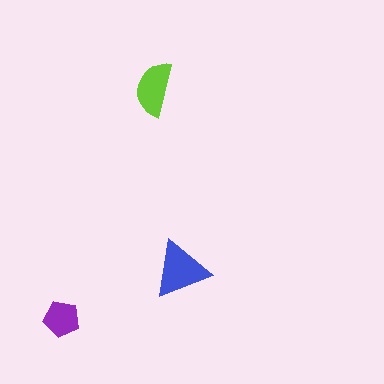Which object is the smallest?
The purple pentagon.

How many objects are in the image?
There are 3 objects in the image.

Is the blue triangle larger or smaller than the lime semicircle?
Larger.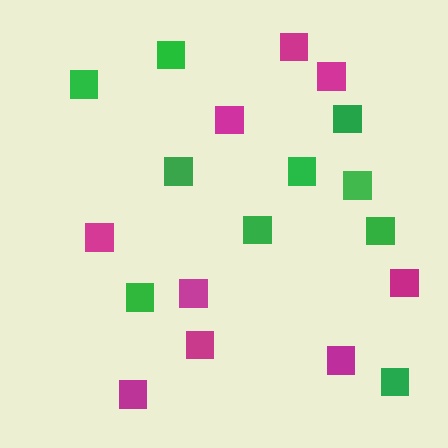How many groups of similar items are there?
There are 2 groups: one group of magenta squares (9) and one group of green squares (10).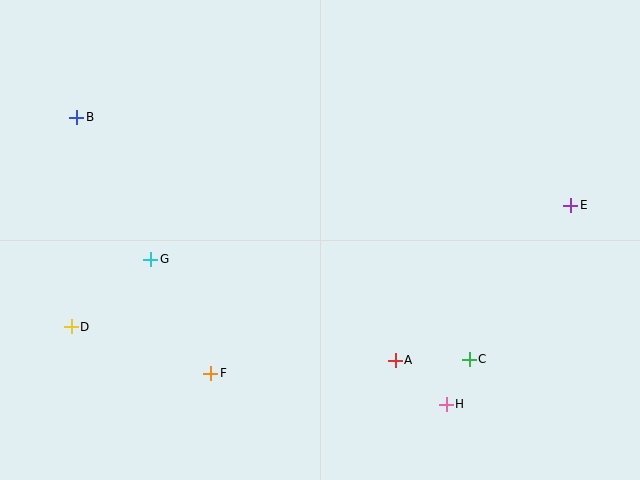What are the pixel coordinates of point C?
Point C is at (469, 359).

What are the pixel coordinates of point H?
Point H is at (446, 404).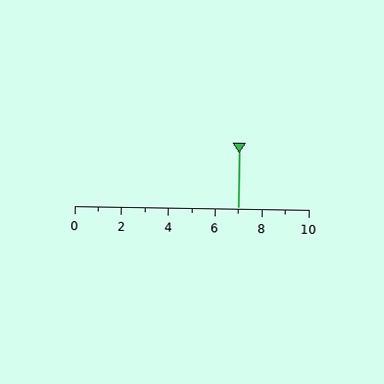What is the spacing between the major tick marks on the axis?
The major ticks are spaced 2 apart.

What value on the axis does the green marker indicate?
The marker indicates approximately 7.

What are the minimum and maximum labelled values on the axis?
The axis runs from 0 to 10.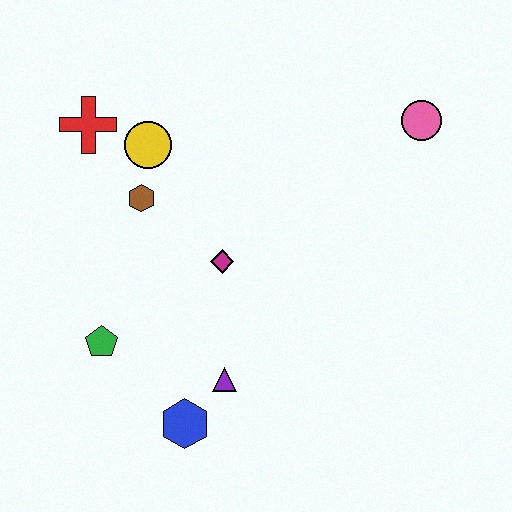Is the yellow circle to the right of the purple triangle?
No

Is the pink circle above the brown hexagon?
Yes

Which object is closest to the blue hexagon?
The purple triangle is closest to the blue hexagon.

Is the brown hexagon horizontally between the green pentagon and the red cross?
No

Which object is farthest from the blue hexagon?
The pink circle is farthest from the blue hexagon.